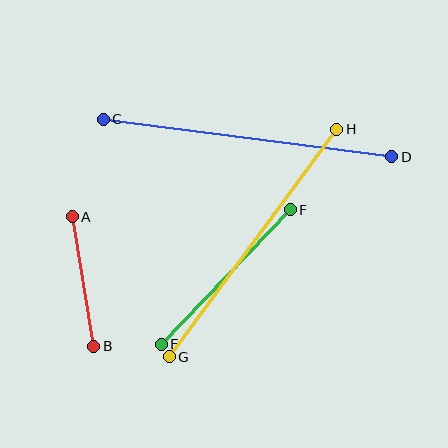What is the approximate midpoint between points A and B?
The midpoint is at approximately (83, 281) pixels.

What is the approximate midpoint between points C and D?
The midpoint is at approximately (248, 138) pixels.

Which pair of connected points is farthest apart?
Points C and D are farthest apart.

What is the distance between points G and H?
The distance is approximately 282 pixels.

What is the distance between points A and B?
The distance is approximately 132 pixels.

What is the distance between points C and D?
The distance is approximately 291 pixels.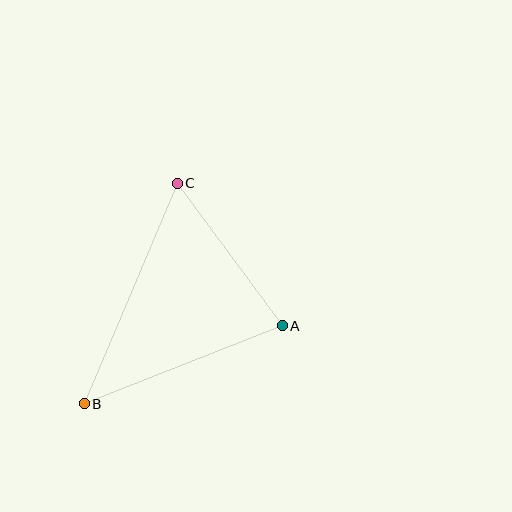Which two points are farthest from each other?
Points B and C are farthest from each other.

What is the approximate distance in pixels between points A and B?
The distance between A and B is approximately 213 pixels.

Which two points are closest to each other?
Points A and C are closest to each other.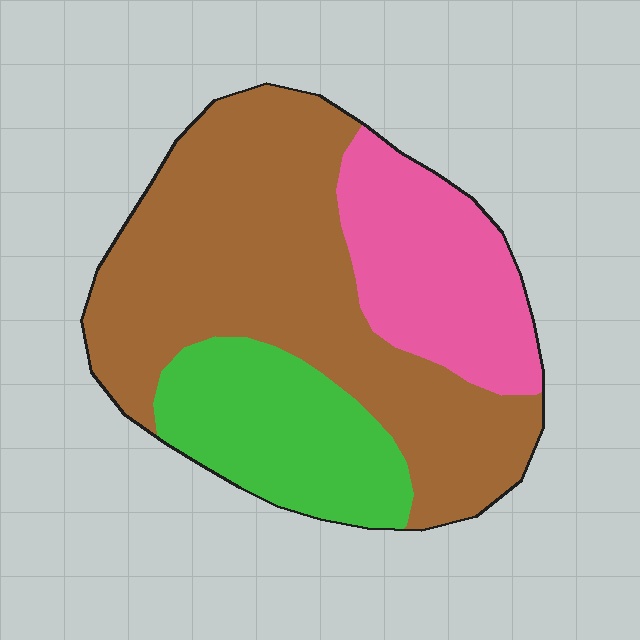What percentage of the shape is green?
Green covers 22% of the shape.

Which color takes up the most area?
Brown, at roughly 55%.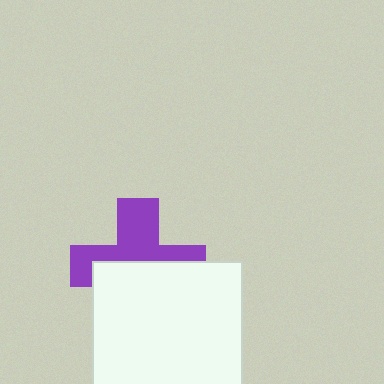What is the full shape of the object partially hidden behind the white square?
The partially hidden object is a purple cross.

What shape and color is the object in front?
The object in front is a white square.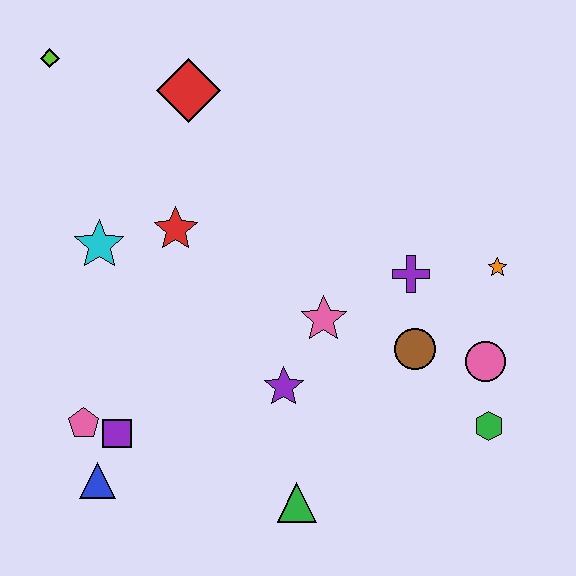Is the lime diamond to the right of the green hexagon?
No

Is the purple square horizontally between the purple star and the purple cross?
No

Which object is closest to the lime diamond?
The red diamond is closest to the lime diamond.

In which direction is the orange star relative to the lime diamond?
The orange star is to the right of the lime diamond.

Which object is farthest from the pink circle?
The lime diamond is farthest from the pink circle.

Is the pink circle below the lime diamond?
Yes